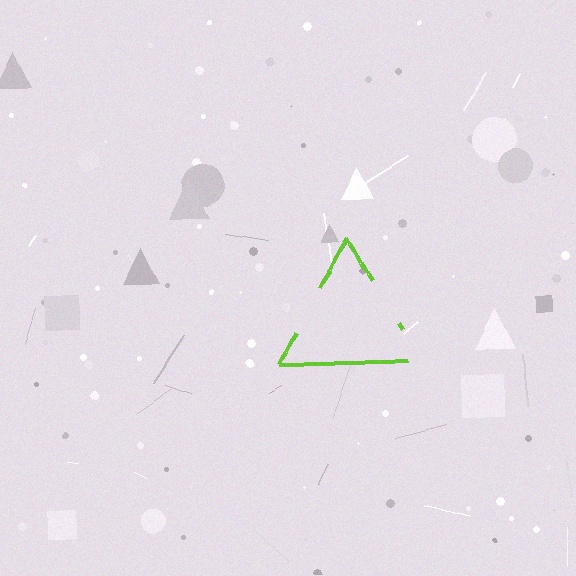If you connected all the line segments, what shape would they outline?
They would outline a triangle.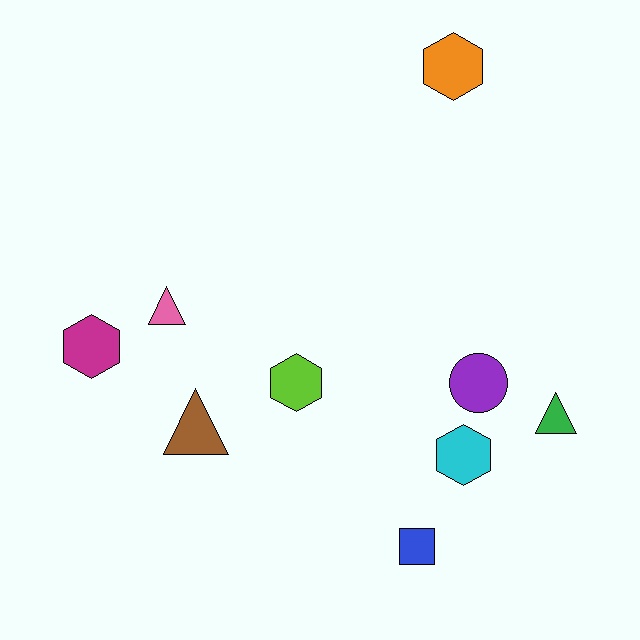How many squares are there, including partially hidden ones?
There is 1 square.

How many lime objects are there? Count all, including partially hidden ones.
There is 1 lime object.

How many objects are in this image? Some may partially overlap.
There are 9 objects.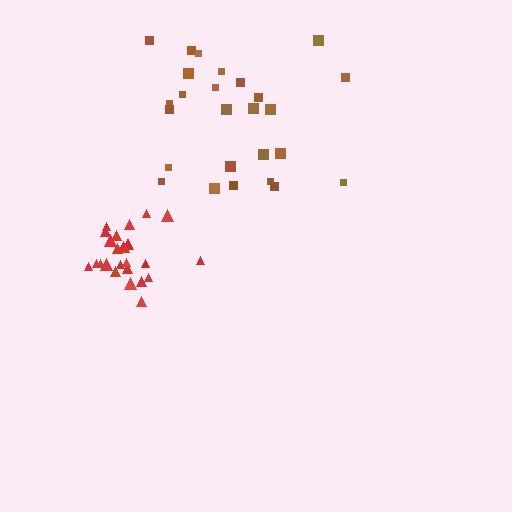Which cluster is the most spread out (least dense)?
Brown.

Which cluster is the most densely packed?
Red.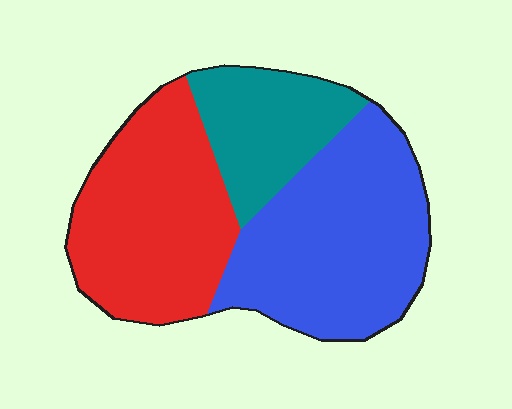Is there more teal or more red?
Red.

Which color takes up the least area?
Teal, at roughly 20%.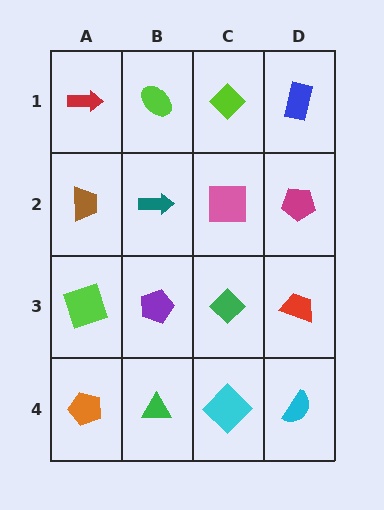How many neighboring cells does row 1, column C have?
3.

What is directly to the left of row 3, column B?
A lime square.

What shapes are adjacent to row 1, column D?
A magenta pentagon (row 2, column D), a lime diamond (row 1, column C).